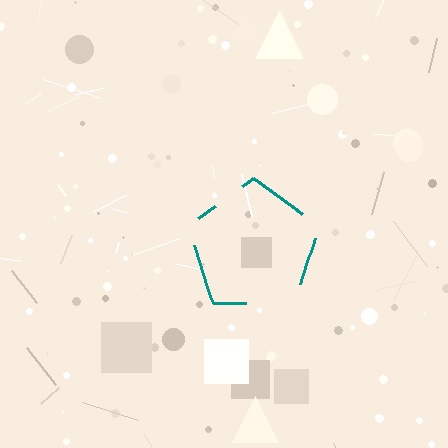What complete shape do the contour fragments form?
The contour fragments form a pentagon.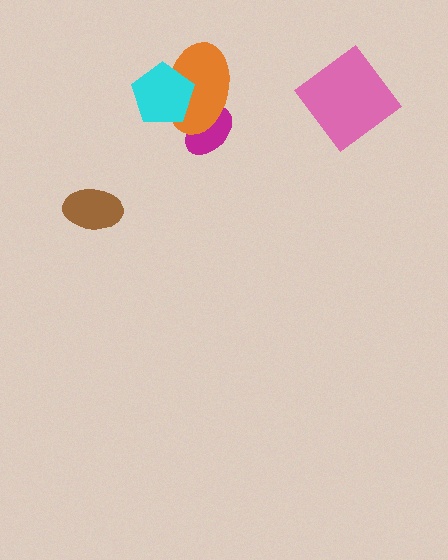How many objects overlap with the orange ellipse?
2 objects overlap with the orange ellipse.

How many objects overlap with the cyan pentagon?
1 object overlaps with the cyan pentagon.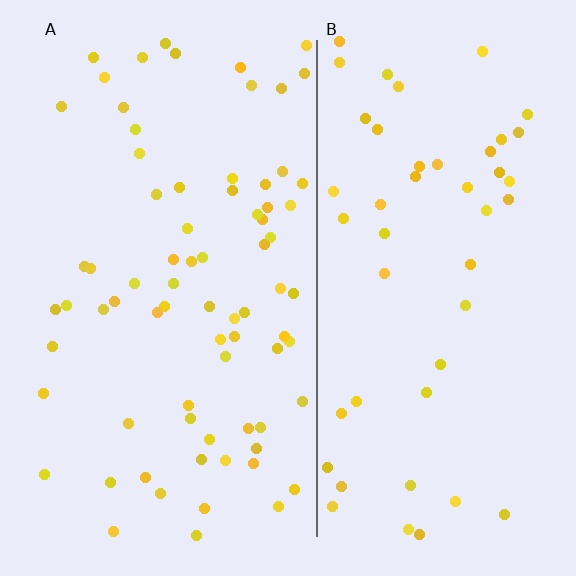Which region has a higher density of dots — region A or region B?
A (the left).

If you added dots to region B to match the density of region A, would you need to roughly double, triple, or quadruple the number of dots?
Approximately double.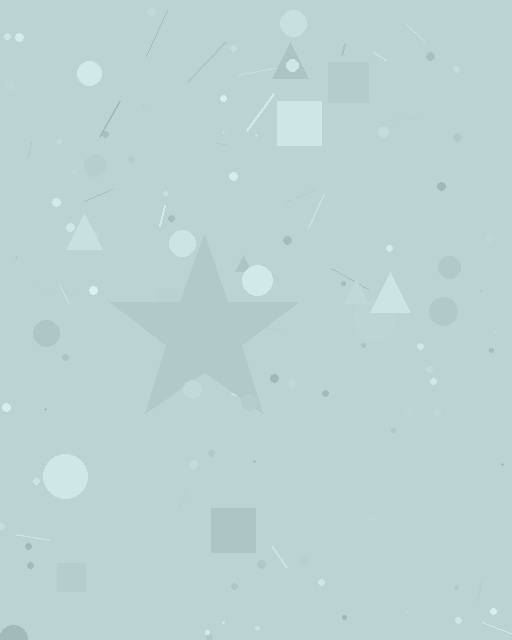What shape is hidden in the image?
A star is hidden in the image.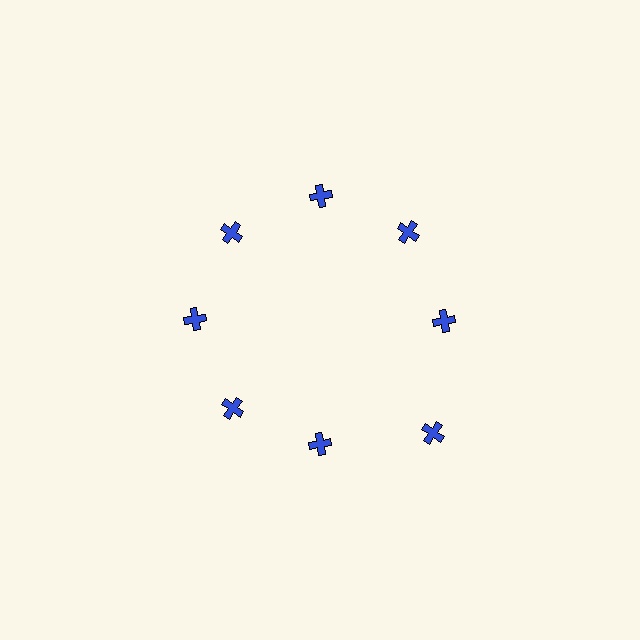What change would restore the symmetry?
The symmetry would be restored by moving it inward, back onto the ring so that all 8 crosses sit at equal angles and equal distance from the center.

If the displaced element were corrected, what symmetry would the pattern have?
It would have 8-fold rotational symmetry — the pattern would map onto itself every 45 degrees.